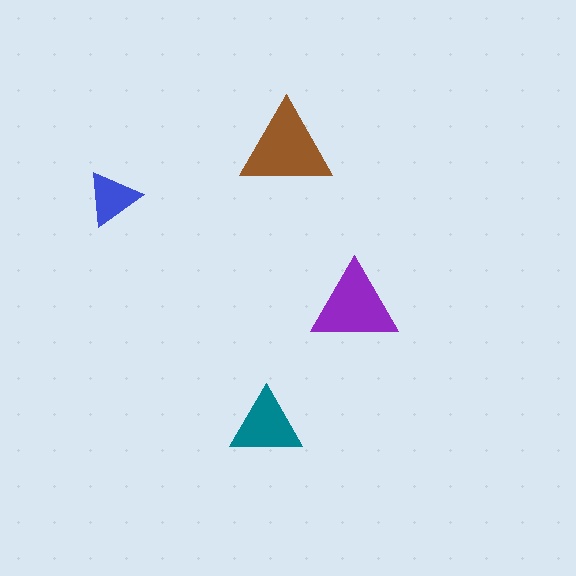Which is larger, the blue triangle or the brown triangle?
The brown one.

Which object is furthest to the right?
The purple triangle is rightmost.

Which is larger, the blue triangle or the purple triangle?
The purple one.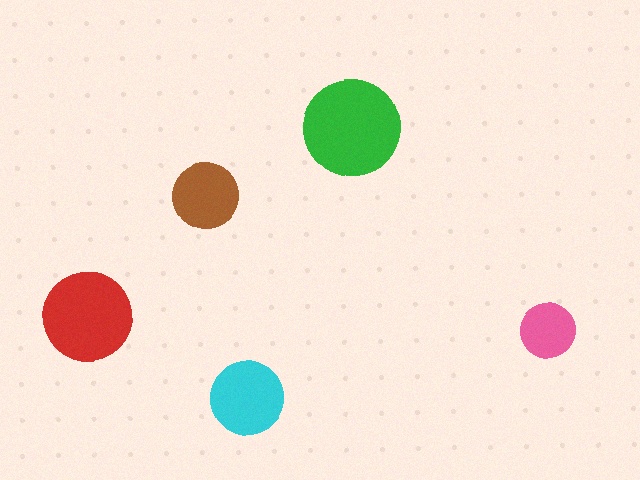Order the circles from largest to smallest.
the green one, the red one, the cyan one, the brown one, the pink one.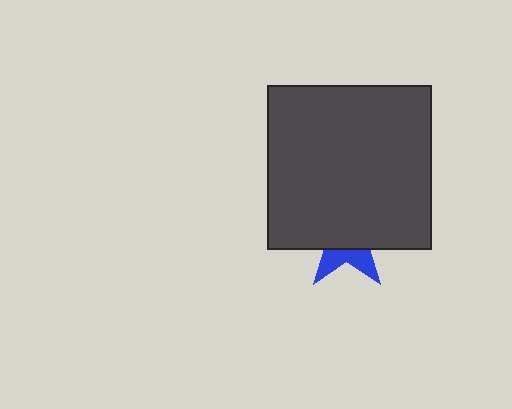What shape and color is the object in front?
The object in front is a dark gray square.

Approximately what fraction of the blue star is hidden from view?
Roughly 68% of the blue star is hidden behind the dark gray square.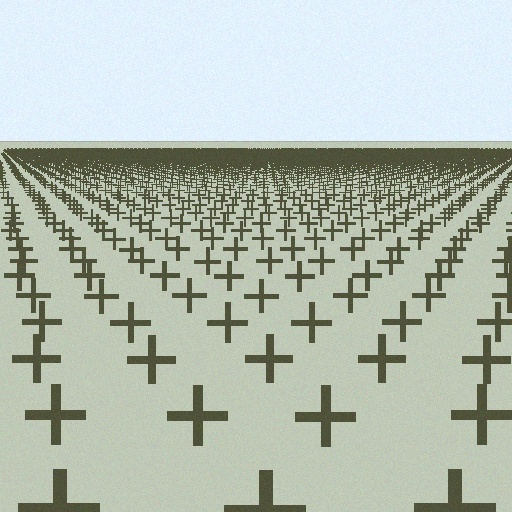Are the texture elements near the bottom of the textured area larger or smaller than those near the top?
Larger. Near the bottom, elements are closer to the viewer and appear at a bigger on-screen size.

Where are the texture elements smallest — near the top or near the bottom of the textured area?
Near the top.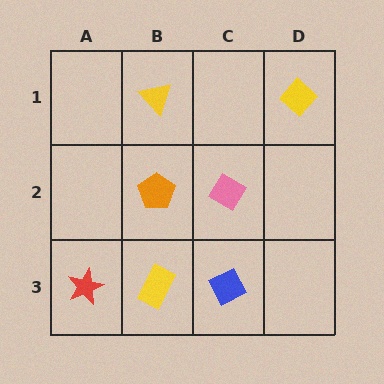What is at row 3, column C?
A blue diamond.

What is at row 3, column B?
A yellow rectangle.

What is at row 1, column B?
A yellow triangle.